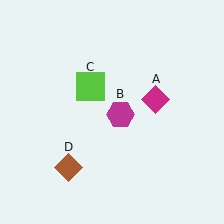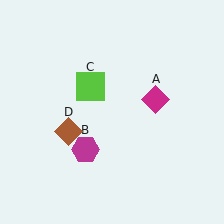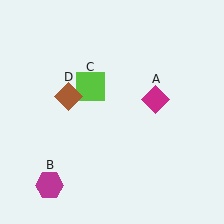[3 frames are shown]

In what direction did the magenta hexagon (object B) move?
The magenta hexagon (object B) moved down and to the left.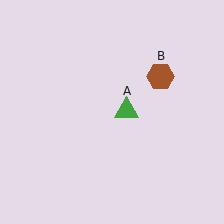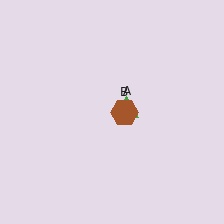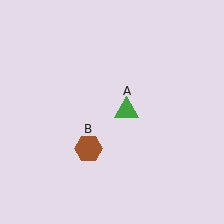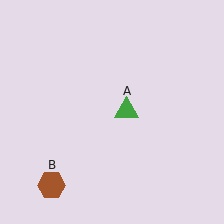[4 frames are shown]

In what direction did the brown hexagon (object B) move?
The brown hexagon (object B) moved down and to the left.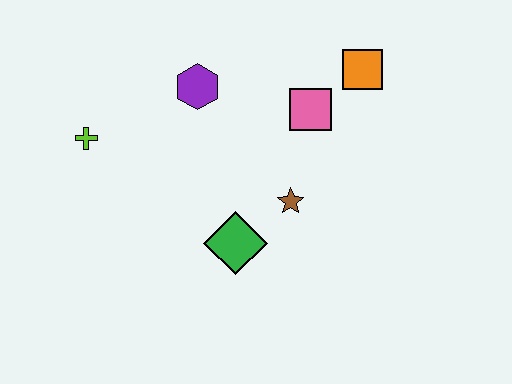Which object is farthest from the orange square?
The lime cross is farthest from the orange square.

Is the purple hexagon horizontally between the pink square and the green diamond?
No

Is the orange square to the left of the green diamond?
No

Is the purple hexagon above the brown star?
Yes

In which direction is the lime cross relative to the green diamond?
The lime cross is to the left of the green diamond.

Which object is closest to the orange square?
The pink square is closest to the orange square.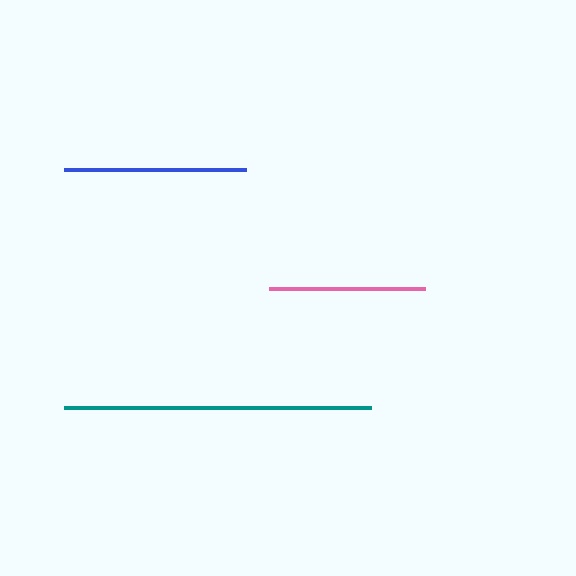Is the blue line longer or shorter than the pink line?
The blue line is longer than the pink line.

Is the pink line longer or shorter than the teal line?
The teal line is longer than the pink line.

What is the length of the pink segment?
The pink segment is approximately 156 pixels long.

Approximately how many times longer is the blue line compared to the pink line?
The blue line is approximately 1.2 times the length of the pink line.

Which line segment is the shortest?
The pink line is the shortest at approximately 156 pixels.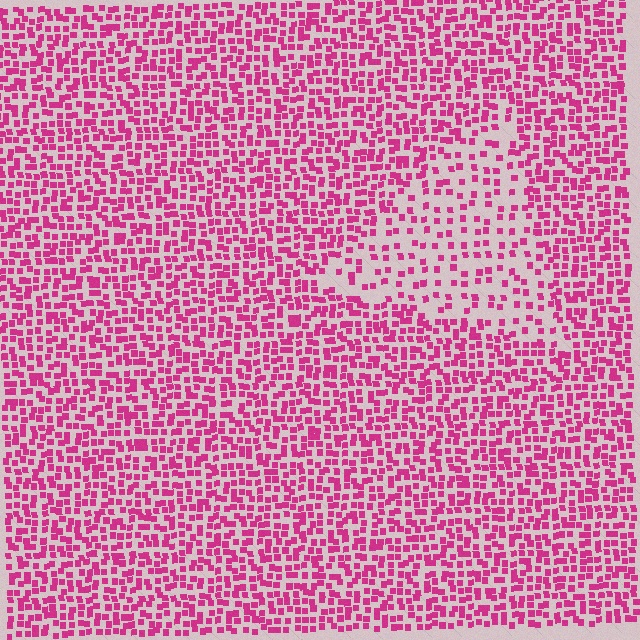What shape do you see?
I see a triangle.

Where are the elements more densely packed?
The elements are more densely packed outside the triangle boundary.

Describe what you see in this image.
The image contains small magenta elements arranged at two different densities. A triangle-shaped region is visible where the elements are less densely packed than the surrounding area.